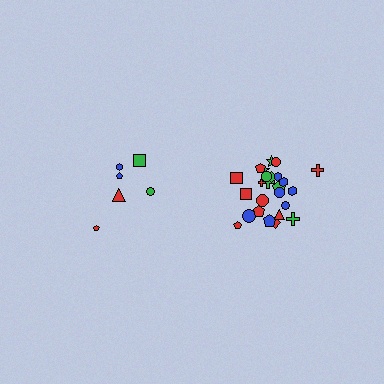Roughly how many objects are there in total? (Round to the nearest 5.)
Roughly 30 objects in total.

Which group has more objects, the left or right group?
The right group.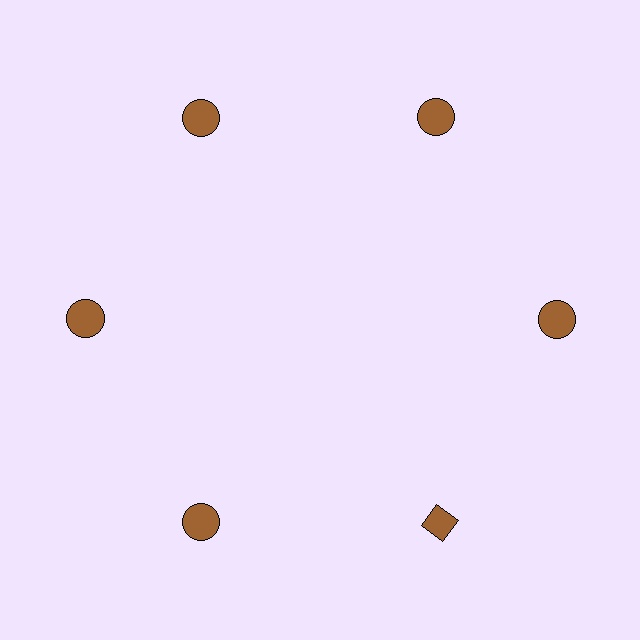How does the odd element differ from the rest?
It has a different shape: diamond instead of circle.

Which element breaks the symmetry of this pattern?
The brown diamond at roughly the 5 o'clock position breaks the symmetry. All other shapes are brown circles.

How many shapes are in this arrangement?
There are 6 shapes arranged in a ring pattern.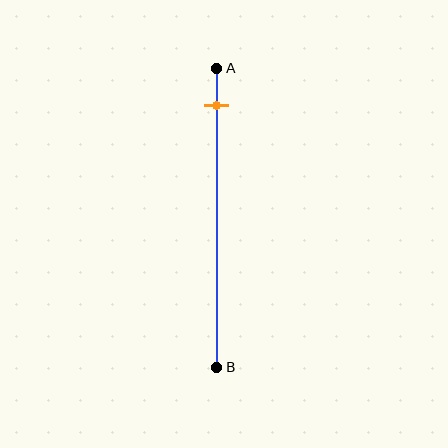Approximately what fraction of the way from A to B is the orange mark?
The orange mark is approximately 10% of the way from A to B.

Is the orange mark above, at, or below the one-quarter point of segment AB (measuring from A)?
The orange mark is above the one-quarter point of segment AB.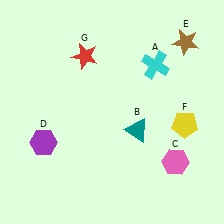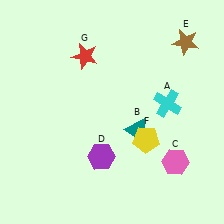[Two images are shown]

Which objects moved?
The objects that moved are: the cyan cross (A), the purple hexagon (D), the yellow pentagon (F).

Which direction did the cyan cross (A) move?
The cyan cross (A) moved down.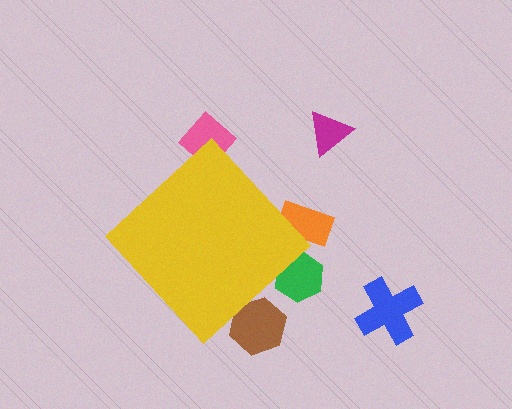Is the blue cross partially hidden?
No, the blue cross is fully visible.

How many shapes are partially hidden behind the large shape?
4 shapes are partially hidden.